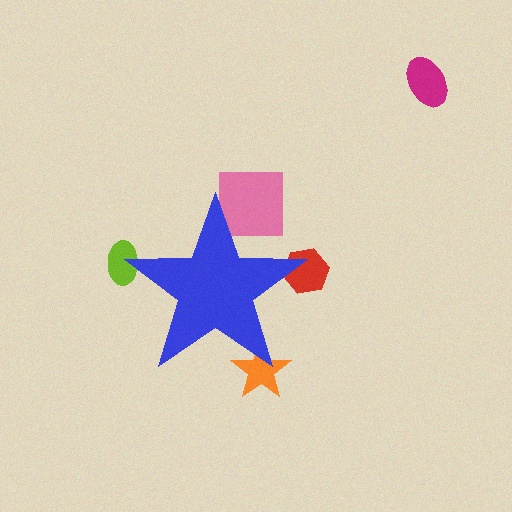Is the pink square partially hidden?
Yes, the pink square is partially hidden behind the blue star.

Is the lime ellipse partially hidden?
Yes, the lime ellipse is partially hidden behind the blue star.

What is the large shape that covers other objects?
A blue star.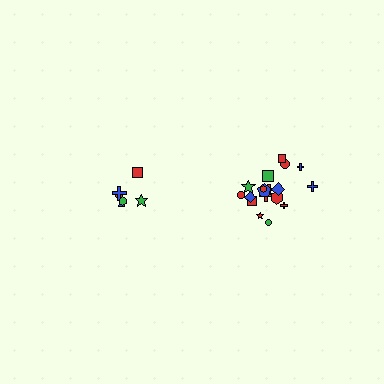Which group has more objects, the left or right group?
The right group.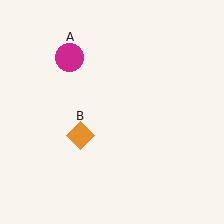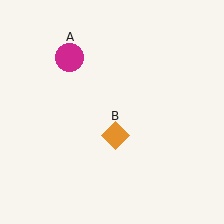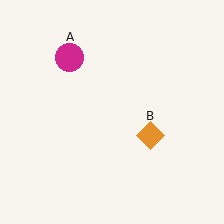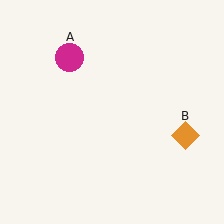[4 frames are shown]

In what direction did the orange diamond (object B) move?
The orange diamond (object B) moved right.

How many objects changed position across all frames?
1 object changed position: orange diamond (object B).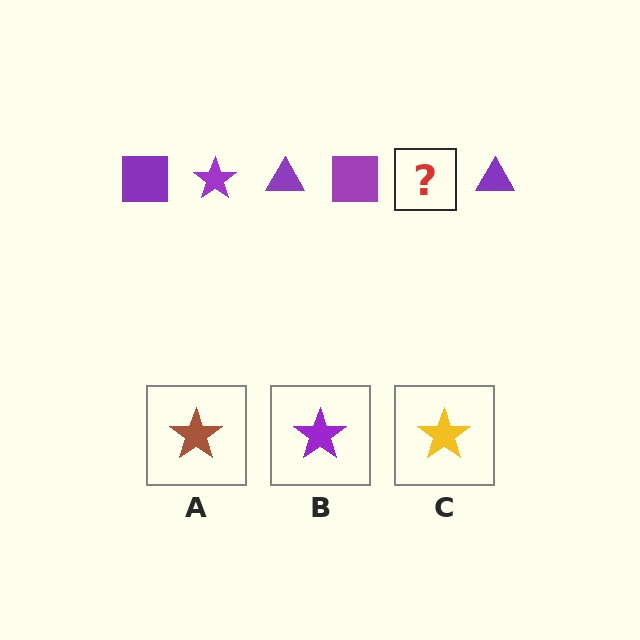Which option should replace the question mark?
Option B.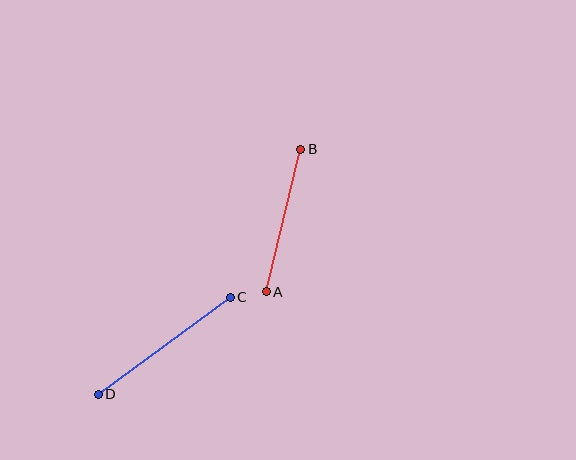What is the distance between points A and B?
The distance is approximately 146 pixels.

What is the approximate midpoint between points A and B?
The midpoint is at approximately (283, 220) pixels.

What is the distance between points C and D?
The distance is approximately 164 pixels.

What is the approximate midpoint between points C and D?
The midpoint is at approximately (164, 346) pixels.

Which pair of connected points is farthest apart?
Points C and D are farthest apart.